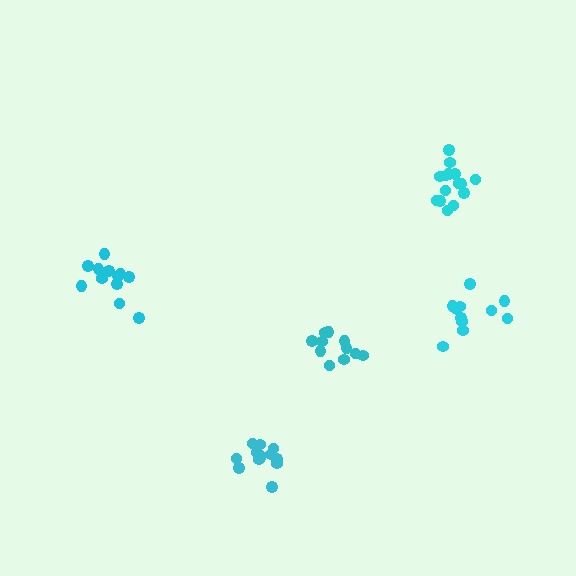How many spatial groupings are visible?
There are 5 spatial groupings.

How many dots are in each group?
Group 1: 11 dots, Group 2: 13 dots, Group 3: 11 dots, Group 4: 12 dots, Group 5: 15 dots (62 total).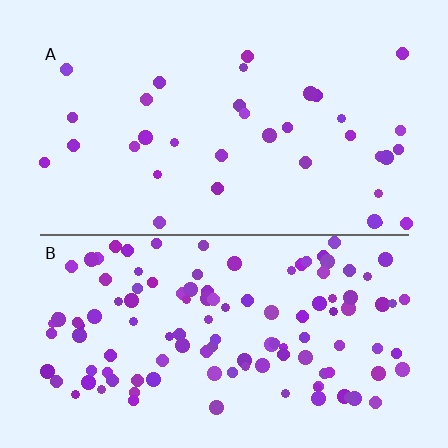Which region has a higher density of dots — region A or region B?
B (the bottom).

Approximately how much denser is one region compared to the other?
Approximately 3.4× — region B over region A.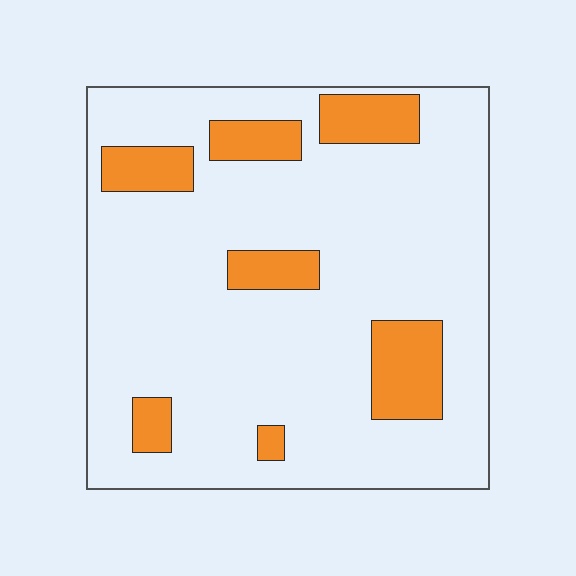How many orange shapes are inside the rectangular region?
7.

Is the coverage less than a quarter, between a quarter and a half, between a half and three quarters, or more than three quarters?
Less than a quarter.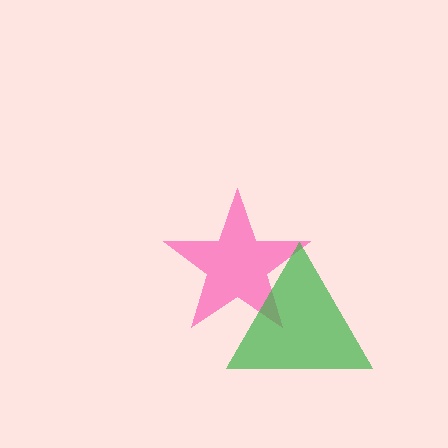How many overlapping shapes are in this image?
There are 2 overlapping shapes in the image.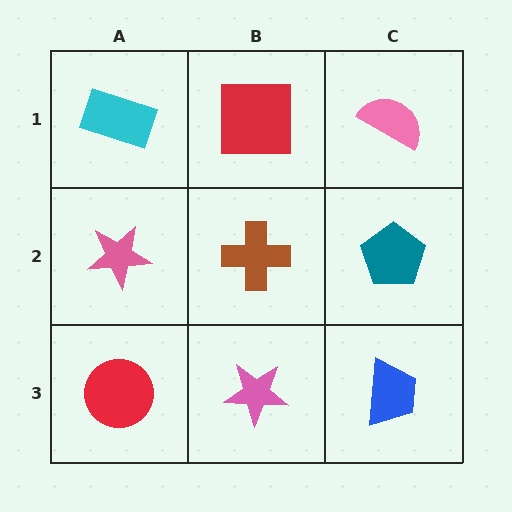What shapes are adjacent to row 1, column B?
A brown cross (row 2, column B), a cyan rectangle (row 1, column A), a pink semicircle (row 1, column C).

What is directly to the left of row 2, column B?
A pink star.